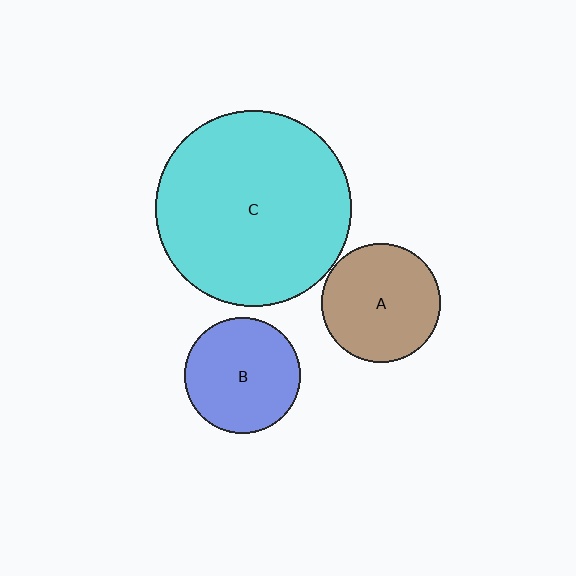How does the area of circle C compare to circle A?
Approximately 2.7 times.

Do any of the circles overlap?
No, none of the circles overlap.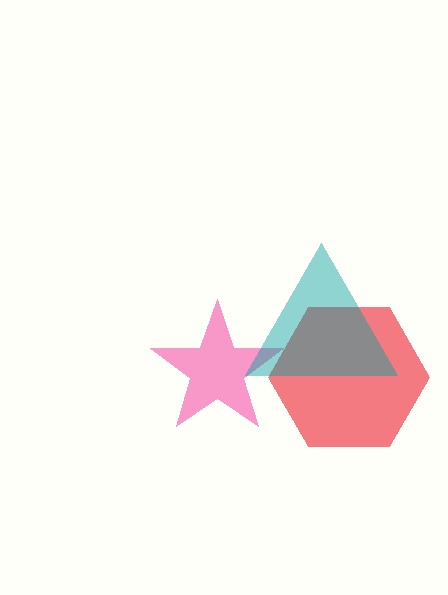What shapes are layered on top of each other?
The layered shapes are: a red hexagon, a pink star, a teal triangle.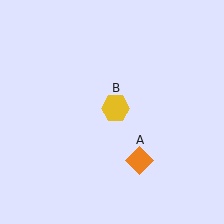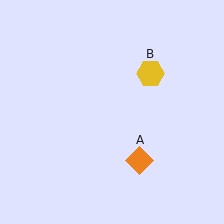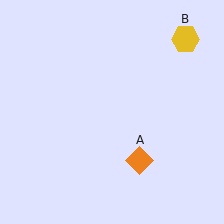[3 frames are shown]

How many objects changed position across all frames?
1 object changed position: yellow hexagon (object B).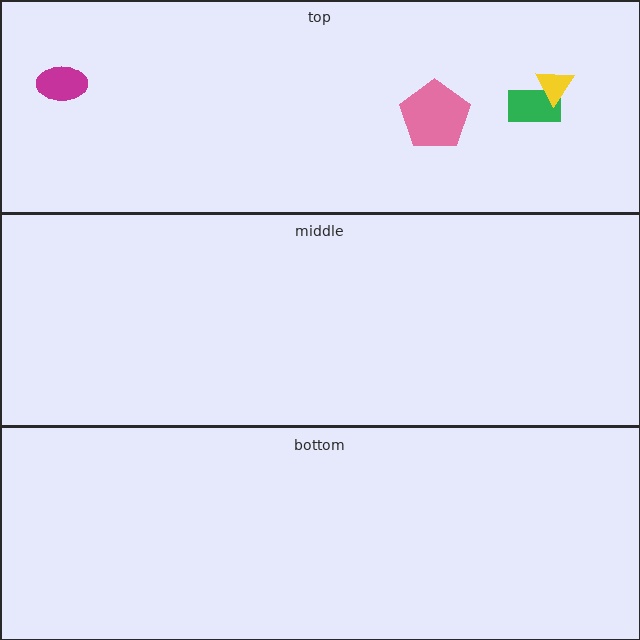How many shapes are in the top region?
4.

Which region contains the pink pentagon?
The top region.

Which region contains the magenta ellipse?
The top region.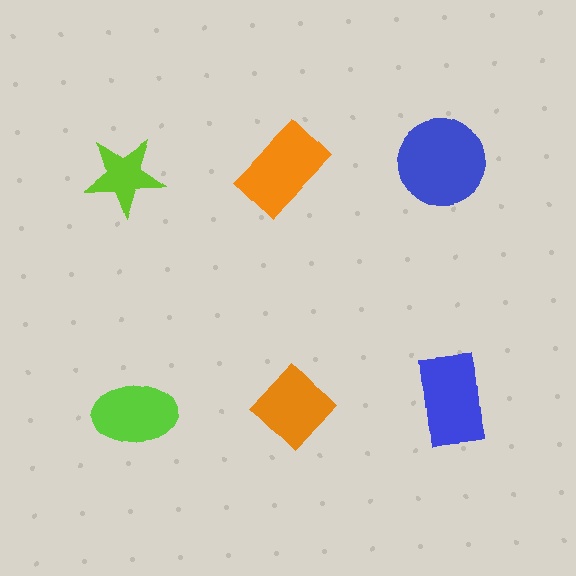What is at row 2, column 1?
A lime ellipse.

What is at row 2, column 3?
A blue rectangle.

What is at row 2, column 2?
An orange diamond.